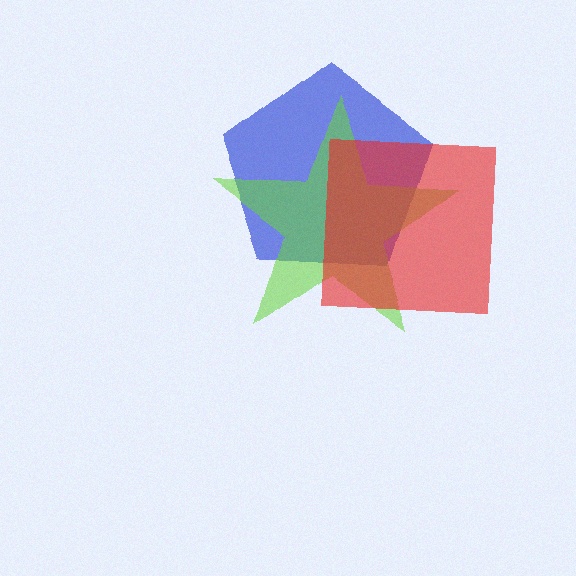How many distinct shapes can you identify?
There are 3 distinct shapes: a blue pentagon, a lime star, a red square.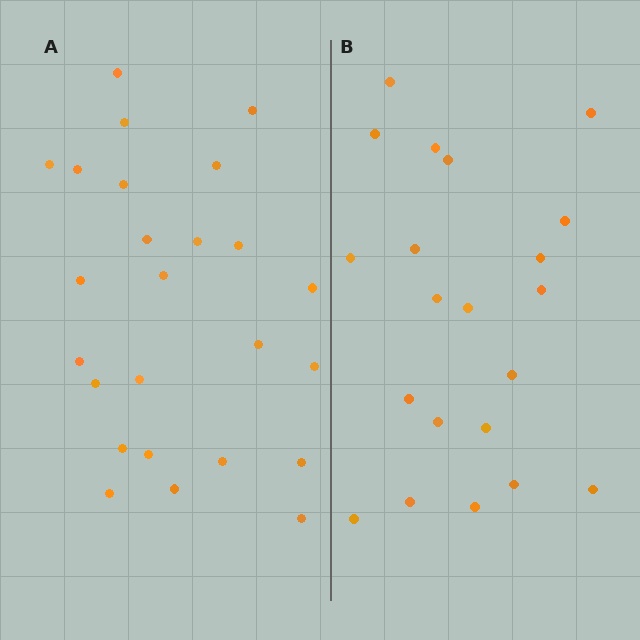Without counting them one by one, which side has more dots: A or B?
Region A (the left region) has more dots.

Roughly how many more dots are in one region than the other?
Region A has about 4 more dots than region B.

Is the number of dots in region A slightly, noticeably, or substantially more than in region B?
Region A has only slightly more — the two regions are fairly close. The ratio is roughly 1.2 to 1.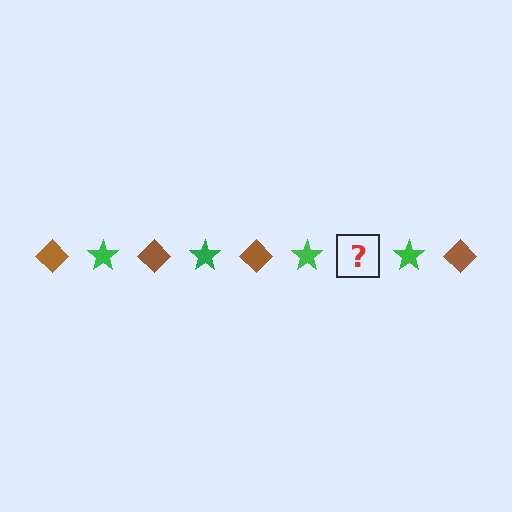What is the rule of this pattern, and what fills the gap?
The rule is that the pattern alternates between brown diamond and green star. The gap should be filled with a brown diamond.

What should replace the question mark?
The question mark should be replaced with a brown diamond.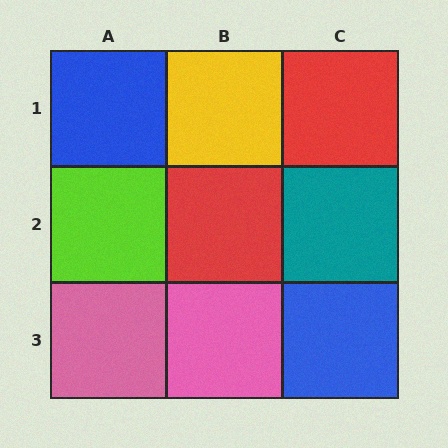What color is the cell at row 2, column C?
Teal.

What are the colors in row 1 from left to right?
Blue, yellow, red.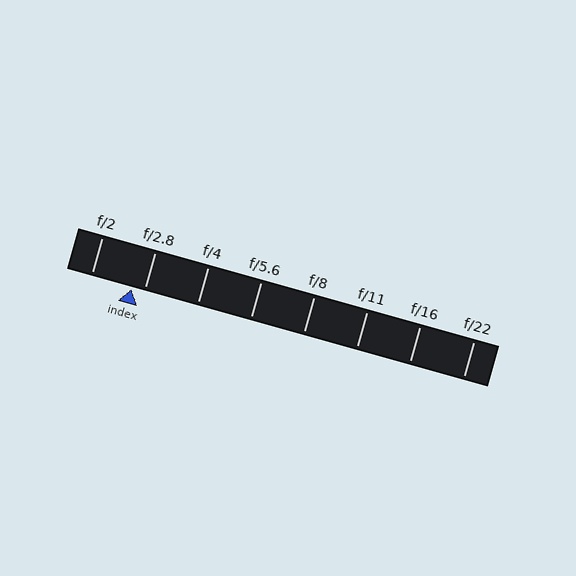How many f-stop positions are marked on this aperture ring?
There are 8 f-stop positions marked.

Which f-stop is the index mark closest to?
The index mark is closest to f/2.8.